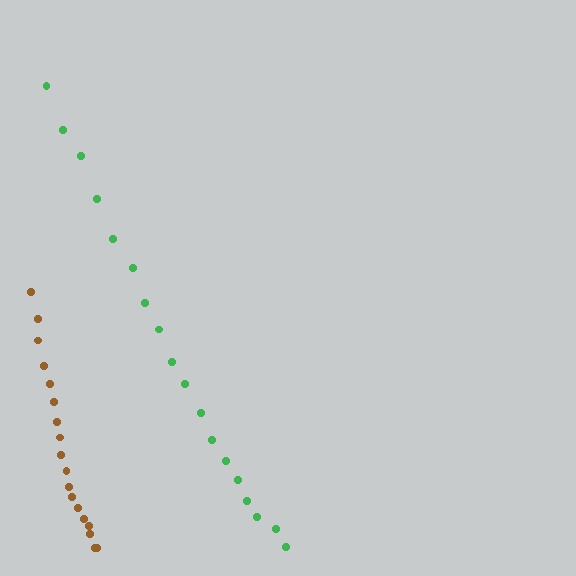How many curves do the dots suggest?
There are 2 distinct paths.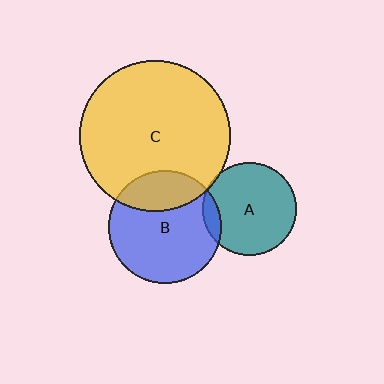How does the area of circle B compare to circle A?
Approximately 1.5 times.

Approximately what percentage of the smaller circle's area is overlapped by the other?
Approximately 10%.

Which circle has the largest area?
Circle C (yellow).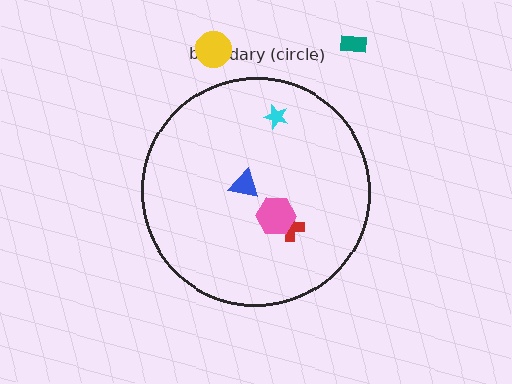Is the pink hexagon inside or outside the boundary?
Inside.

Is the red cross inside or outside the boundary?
Inside.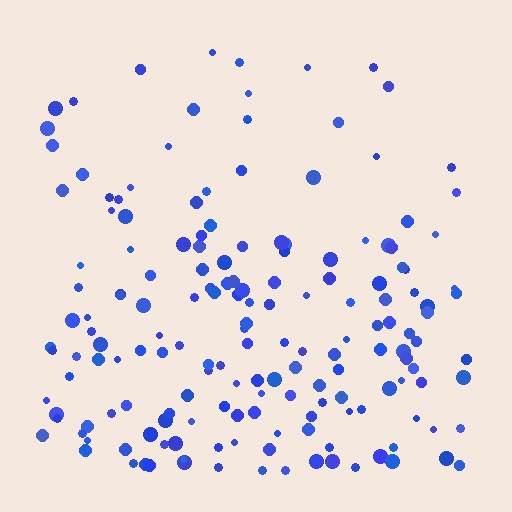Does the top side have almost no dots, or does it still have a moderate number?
Still a moderate number, just noticeably fewer than the bottom.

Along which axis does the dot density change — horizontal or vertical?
Vertical.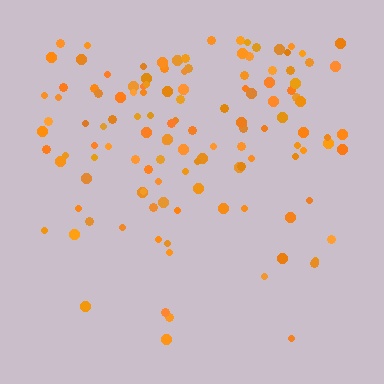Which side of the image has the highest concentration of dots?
The top.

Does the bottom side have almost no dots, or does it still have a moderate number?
Still a moderate number, just noticeably fewer than the top.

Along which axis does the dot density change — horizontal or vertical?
Vertical.